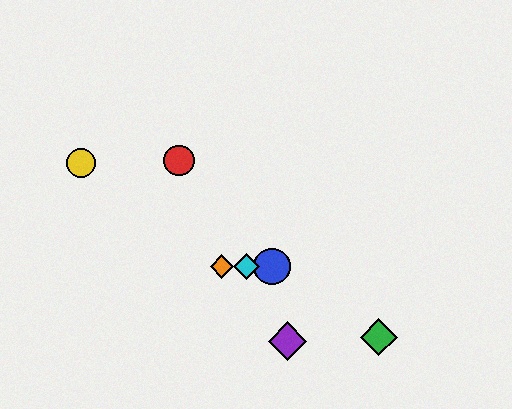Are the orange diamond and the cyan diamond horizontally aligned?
Yes, both are at y≈267.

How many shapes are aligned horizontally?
3 shapes (the blue circle, the orange diamond, the cyan diamond) are aligned horizontally.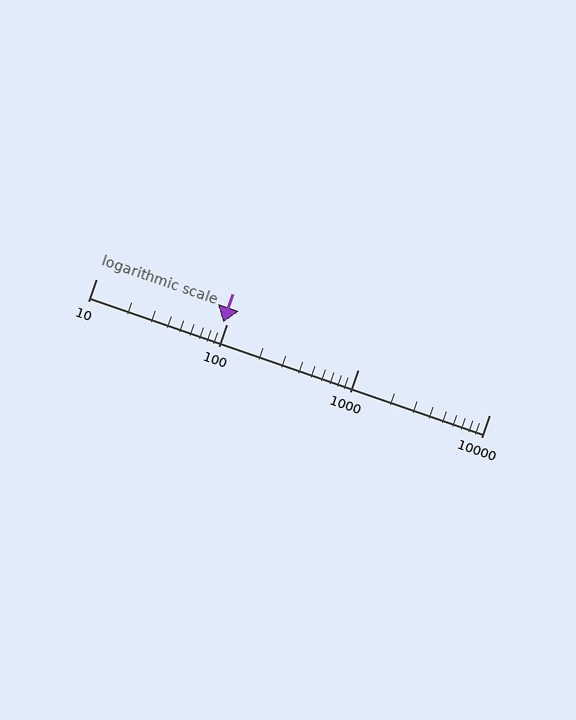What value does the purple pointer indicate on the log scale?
The pointer indicates approximately 94.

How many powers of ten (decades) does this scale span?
The scale spans 3 decades, from 10 to 10000.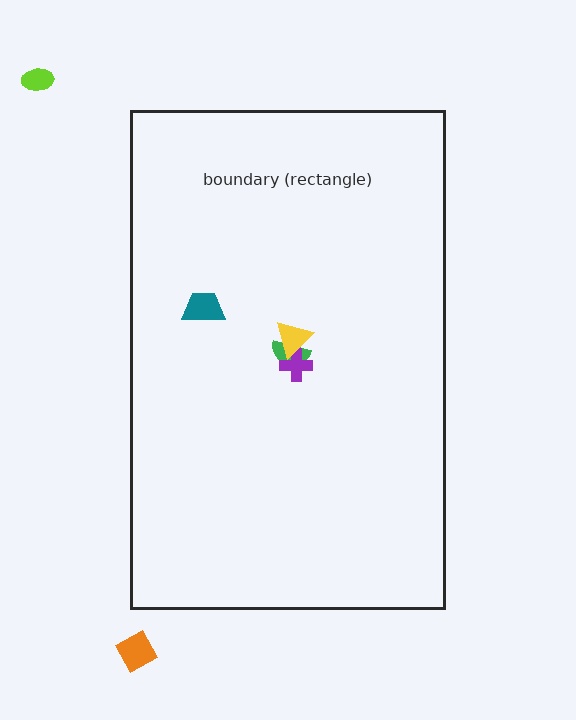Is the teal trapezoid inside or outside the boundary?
Inside.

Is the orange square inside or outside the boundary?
Outside.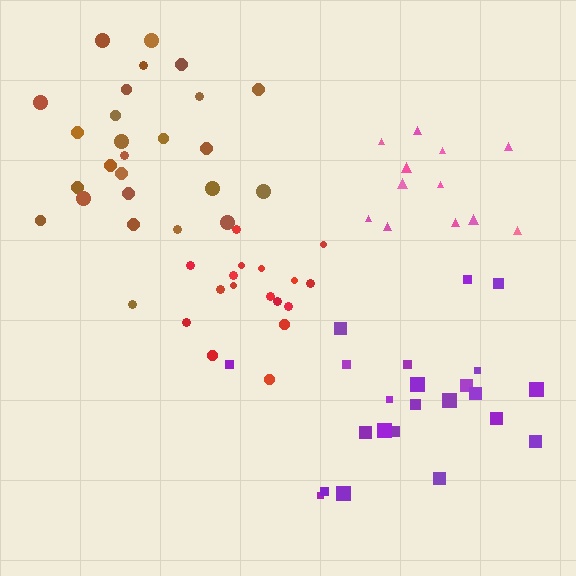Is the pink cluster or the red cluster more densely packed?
Red.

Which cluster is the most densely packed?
Red.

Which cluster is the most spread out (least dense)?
Purple.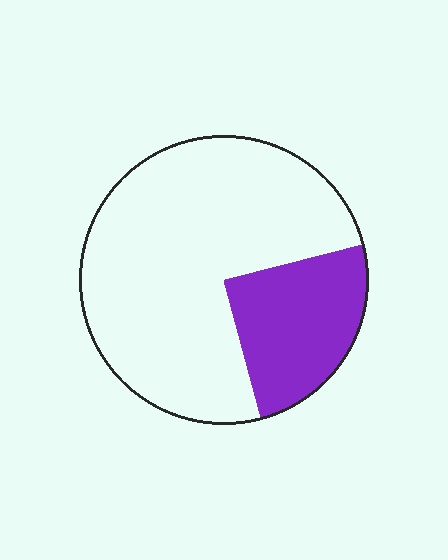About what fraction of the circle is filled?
About one quarter (1/4).